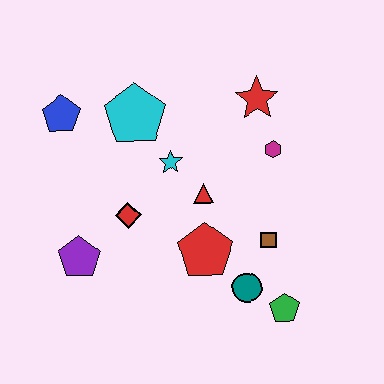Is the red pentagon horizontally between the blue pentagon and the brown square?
Yes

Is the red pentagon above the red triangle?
No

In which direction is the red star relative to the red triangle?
The red star is above the red triangle.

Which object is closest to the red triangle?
The cyan star is closest to the red triangle.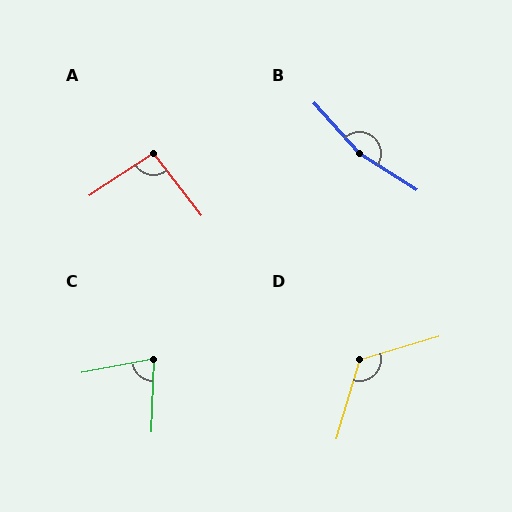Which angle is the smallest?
C, at approximately 77 degrees.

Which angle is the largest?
B, at approximately 165 degrees.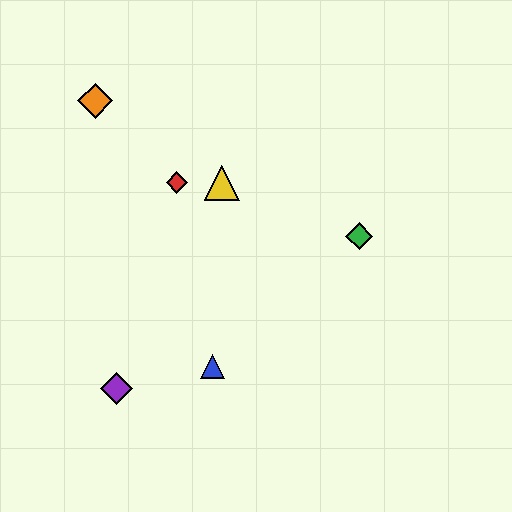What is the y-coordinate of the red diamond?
The red diamond is at y≈183.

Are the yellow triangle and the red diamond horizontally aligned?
Yes, both are at y≈183.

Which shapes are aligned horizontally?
The red diamond, the yellow triangle are aligned horizontally.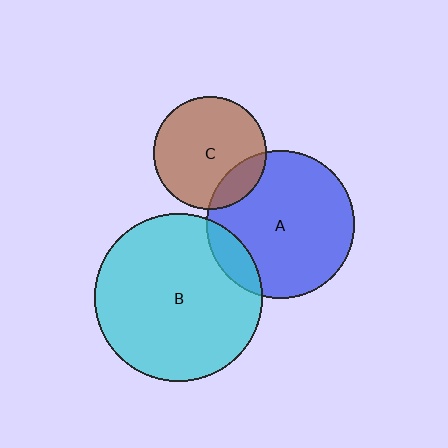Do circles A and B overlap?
Yes.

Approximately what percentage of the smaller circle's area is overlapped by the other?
Approximately 15%.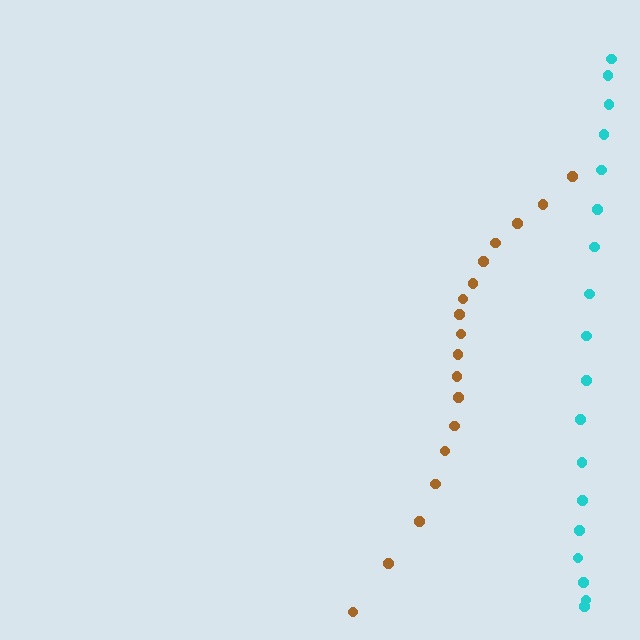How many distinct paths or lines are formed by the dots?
There are 2 distinct paths.